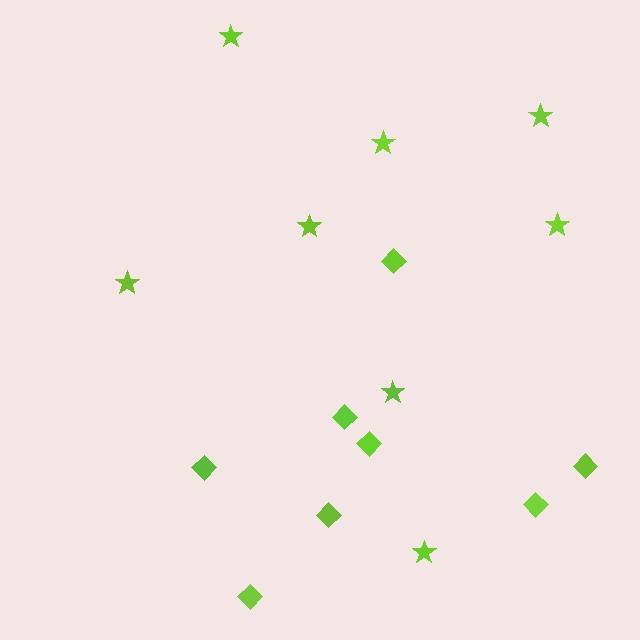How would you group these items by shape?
There are 2 groups: one group of stars (8) and one group of diamonds (8).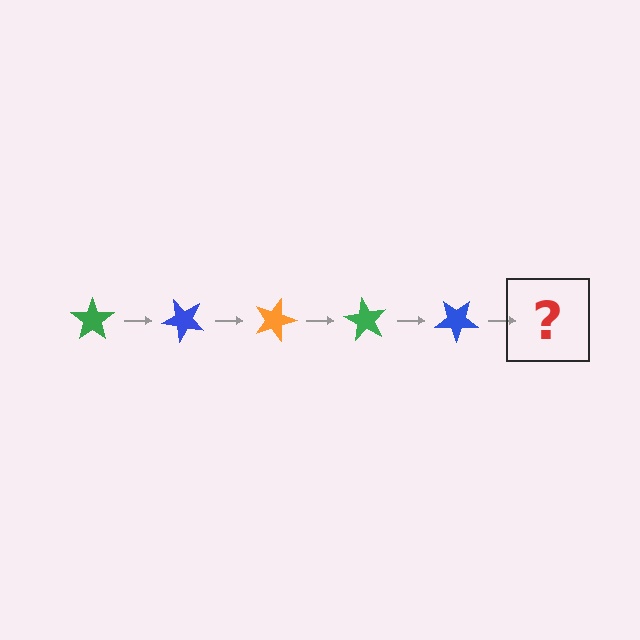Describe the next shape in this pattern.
It should be an orange star, rotated 225 degrees from the start.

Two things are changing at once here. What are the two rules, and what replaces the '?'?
The two rules are that it rotates 45 degrees each step and the color cycles through green, blue, and orange. The '?' should be an orange star, rotated 225 degrees from the start.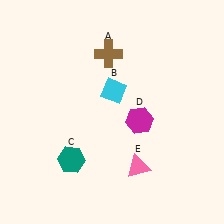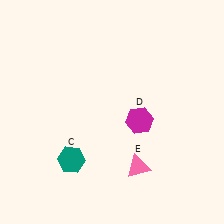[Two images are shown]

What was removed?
The brown cross (A), the cyan diamond (B) were removed in Image 2.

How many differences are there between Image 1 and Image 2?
There are 2 differences between the two images.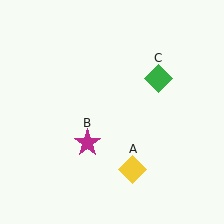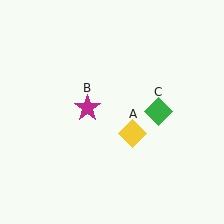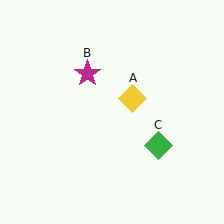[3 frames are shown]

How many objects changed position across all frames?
3 objects changed position: yellow diamond (object A), magenta star (object B), green diamond (object C).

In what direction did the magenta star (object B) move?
The magenta star (object B) moved up.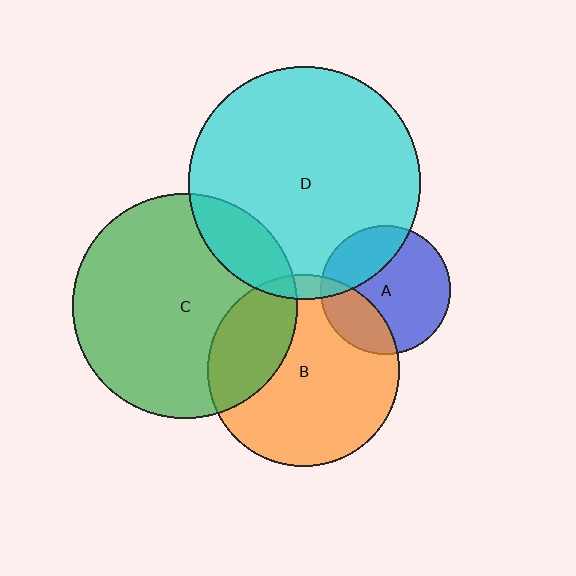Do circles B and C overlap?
Yes.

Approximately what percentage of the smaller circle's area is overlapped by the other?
Approximately 30%.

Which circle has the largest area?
Circle D (cyan).